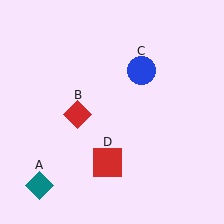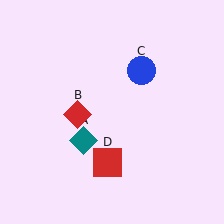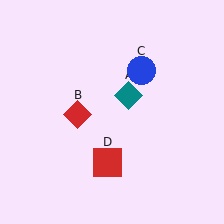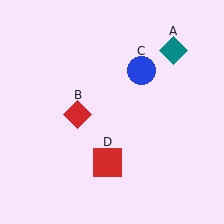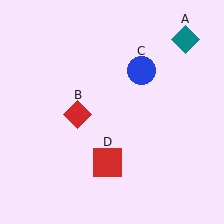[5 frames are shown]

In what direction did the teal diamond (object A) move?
The teal diamond (object A) moved up and to the right.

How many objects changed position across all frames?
1 object changed position: teal diamond (object A).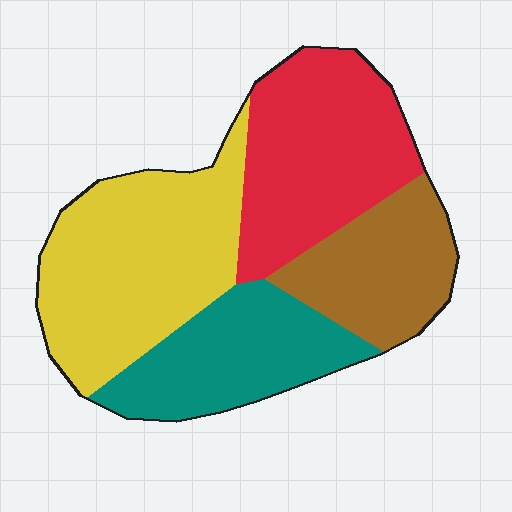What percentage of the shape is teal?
Teal takes up less than a quarter of the shape.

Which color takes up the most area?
Yellow, at roughly 35%.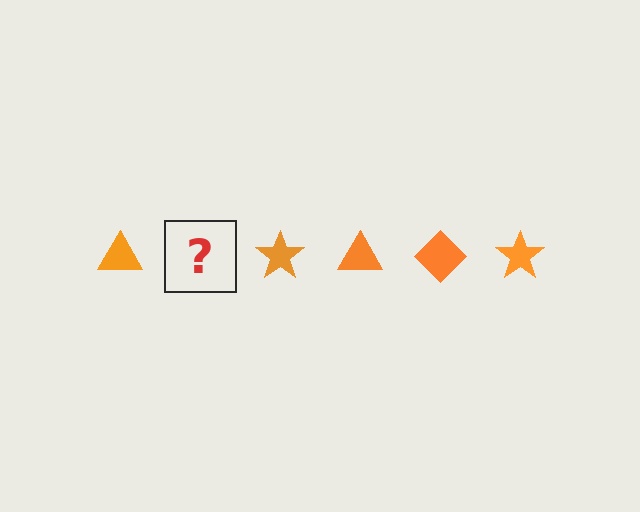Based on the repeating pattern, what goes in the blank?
The blank should be an orange diamond.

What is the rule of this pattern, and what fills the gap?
The rule is that the pattern cycles through triangle, diamond, star shapes in orange. The gap should be filled with an orange diamond.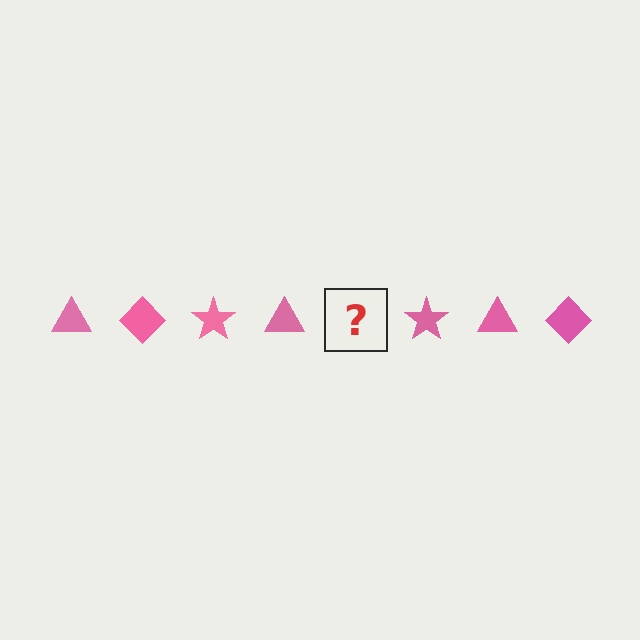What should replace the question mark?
The question mark should be replaced with a pink diamond.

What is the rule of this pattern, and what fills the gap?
The rule is that the pattern cycles through triangle, diamond, star shapes in pink. The gap should be filled with a pink diamond.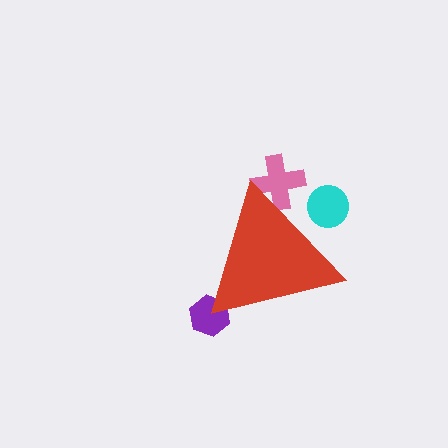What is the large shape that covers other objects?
A red triangle.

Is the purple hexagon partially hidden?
Yes, the purple hexagon is partially hidden behind the red triangle.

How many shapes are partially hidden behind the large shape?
3 shapes are partially hidden.